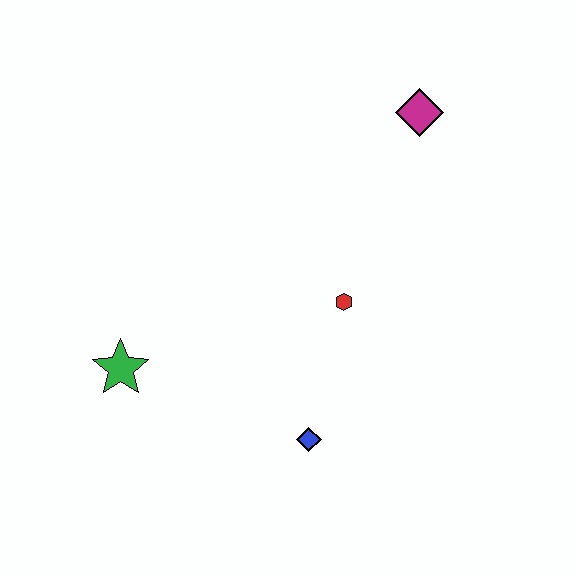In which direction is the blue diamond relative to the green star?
The blue diamond is to the right of the green star.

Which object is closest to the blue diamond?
The red hexagon is closest to the blue diamond.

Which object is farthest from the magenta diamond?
The green star is farthest from the magenta diamond.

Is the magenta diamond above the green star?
Yes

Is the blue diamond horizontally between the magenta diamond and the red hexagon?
No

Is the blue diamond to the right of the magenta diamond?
No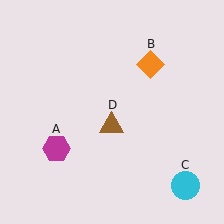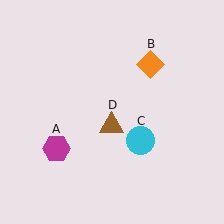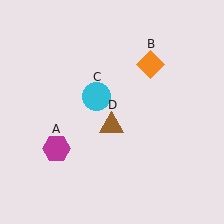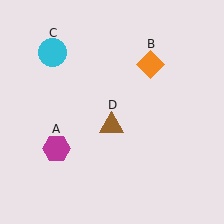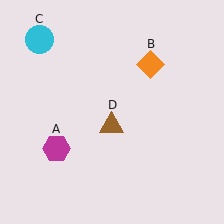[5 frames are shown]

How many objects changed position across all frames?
1 object changed position: cyan circle (object C).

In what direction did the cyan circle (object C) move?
The cyan circle (object C) moved up and to the left.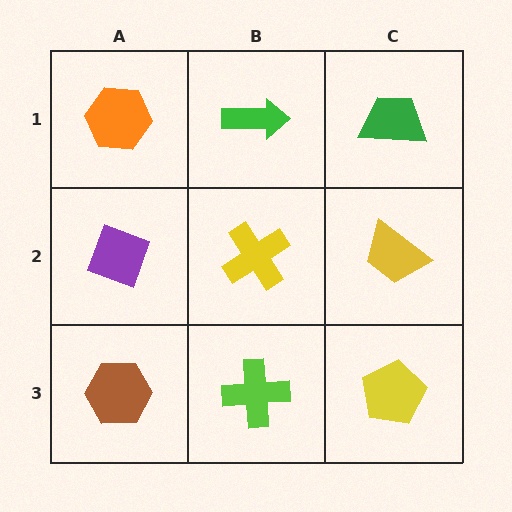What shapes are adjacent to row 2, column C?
A green trapezoid (row 1, column C), a yellow pentagon (row 3, column C), a yellow cross (row 2, column B).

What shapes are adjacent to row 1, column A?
A purple diamond (row 2, column A), a green arrow (row 1, column B).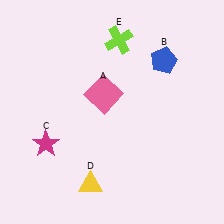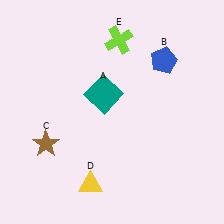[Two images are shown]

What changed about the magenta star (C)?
In Image 1, C is magenta. In Image 2, it changed to brown.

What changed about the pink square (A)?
In Image 1, A is pink. In Image 2, it changed to teal.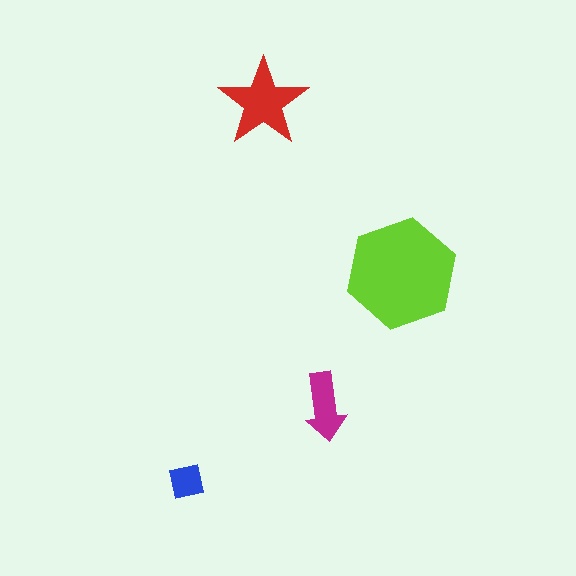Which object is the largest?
The lime hexagon.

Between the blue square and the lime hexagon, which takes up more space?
The lime hexagon.